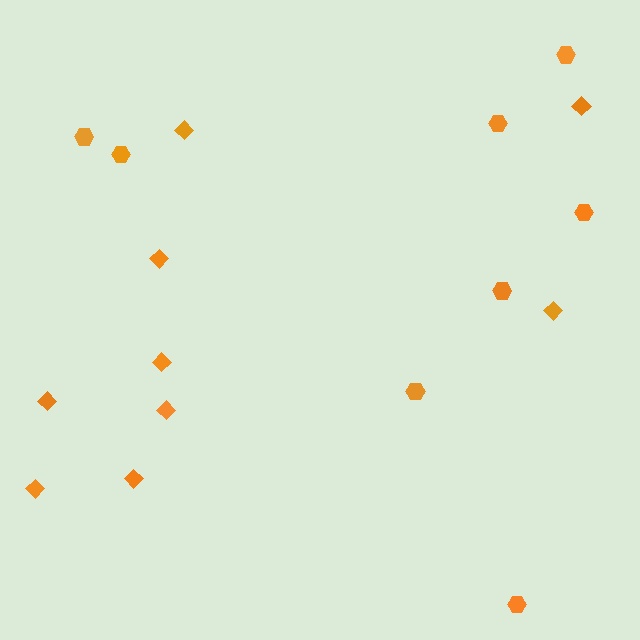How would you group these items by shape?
There are 2 groups: one group of hexagons (8) and one group of diamonds (9).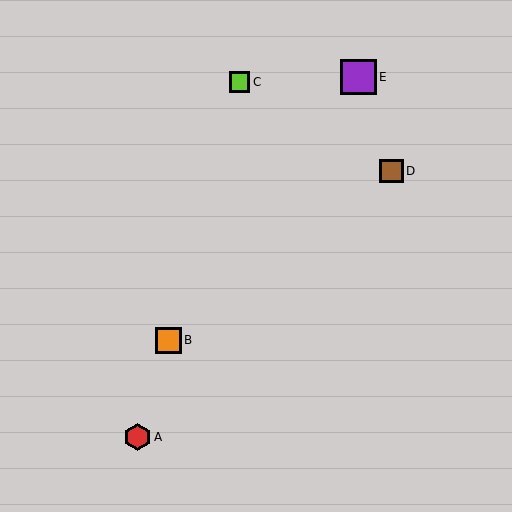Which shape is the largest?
The purple square (labeled E) is the largest.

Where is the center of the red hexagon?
The center of the red hexagon is at (138, 437).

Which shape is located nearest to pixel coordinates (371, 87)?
The purple square (labeled E) at (358, 77) is nearest to that location.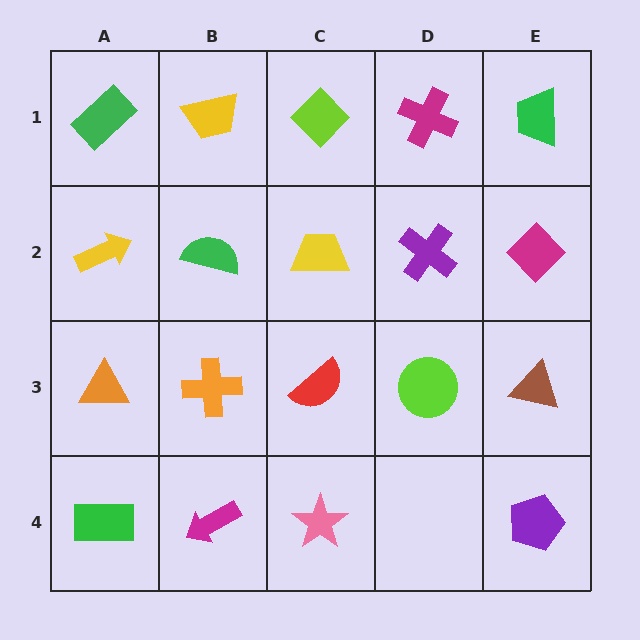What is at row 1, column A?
A green rectangle.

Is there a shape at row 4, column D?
No, that cell is empty.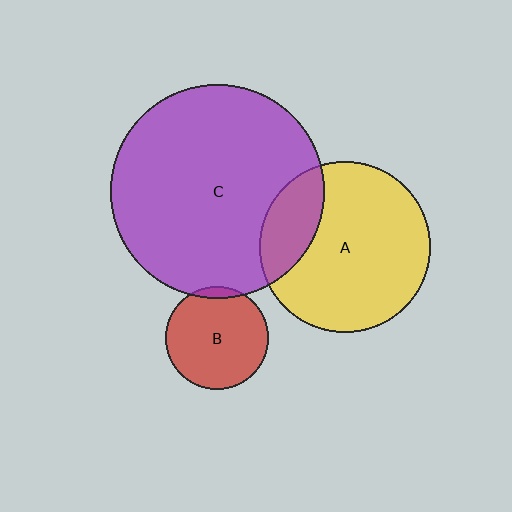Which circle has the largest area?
Circle C (purple).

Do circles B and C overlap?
Yes.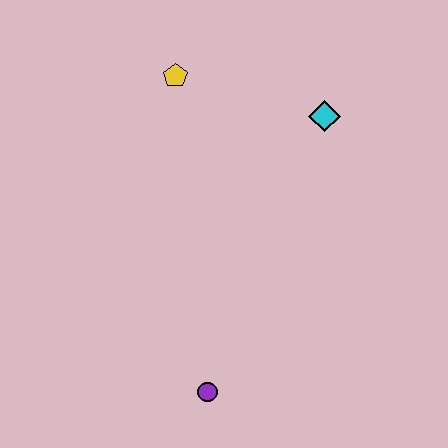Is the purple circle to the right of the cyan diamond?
No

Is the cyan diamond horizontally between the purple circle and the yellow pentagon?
No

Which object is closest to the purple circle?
The cyan diamond is closest to the purple circle.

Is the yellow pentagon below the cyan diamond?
No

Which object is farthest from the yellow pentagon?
The purple circle is farthest from the yellow pentagon.